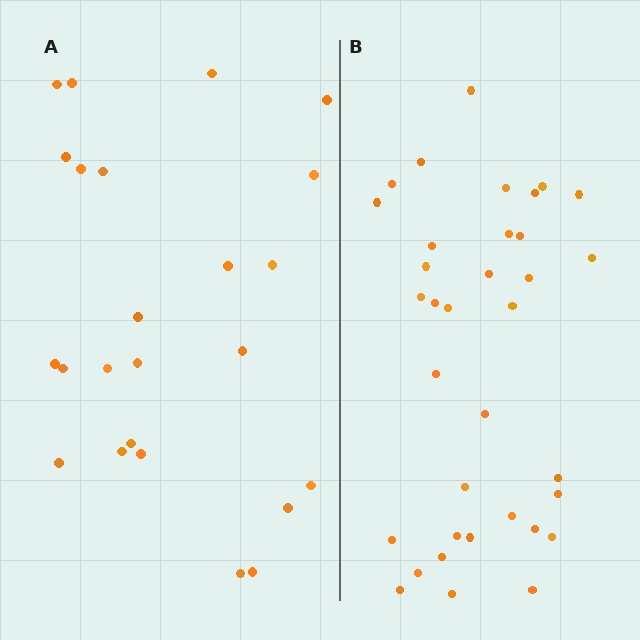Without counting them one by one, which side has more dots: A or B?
Region B (the right region) has more dots.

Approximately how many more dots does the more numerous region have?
Region B has roughly 12 or so more dots than region A.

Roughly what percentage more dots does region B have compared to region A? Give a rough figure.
About 45% more.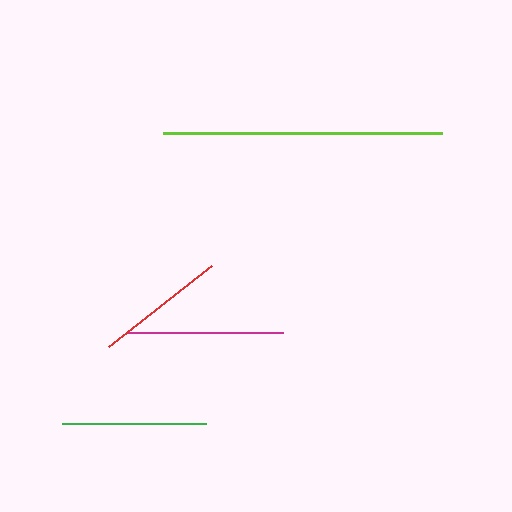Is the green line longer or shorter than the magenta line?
The magenta line is longer than the green line.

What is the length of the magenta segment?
The magenta segment is approximately 156 pixels long.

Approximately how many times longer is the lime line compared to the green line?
The lime line is approximately 1.9 times the length of the green line.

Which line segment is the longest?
The lime line is the longest at approximately 278 pixels.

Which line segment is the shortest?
The red line is the shortest at approximately 131 pixels.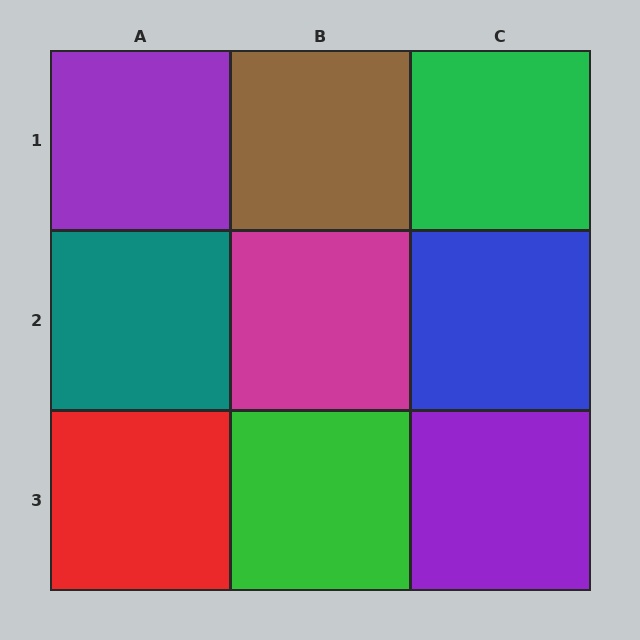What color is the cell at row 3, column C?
Purple.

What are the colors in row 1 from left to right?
Purple, brown, green.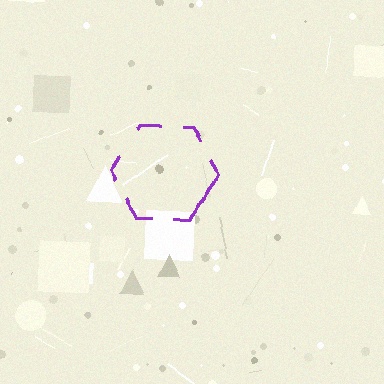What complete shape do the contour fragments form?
The contour fragments form a hexagon.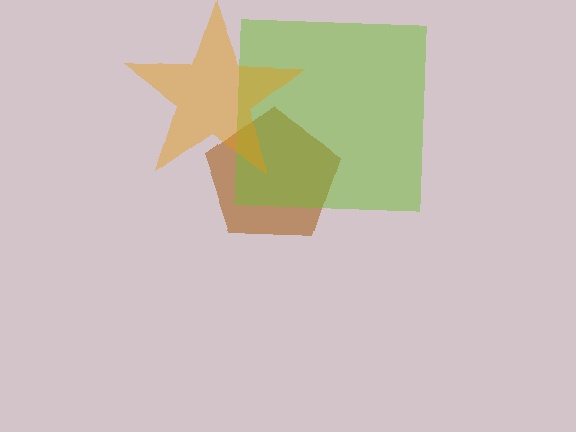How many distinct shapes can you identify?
There are 3 distinct shapes: a brown pentagon, a lime square, an orange star.